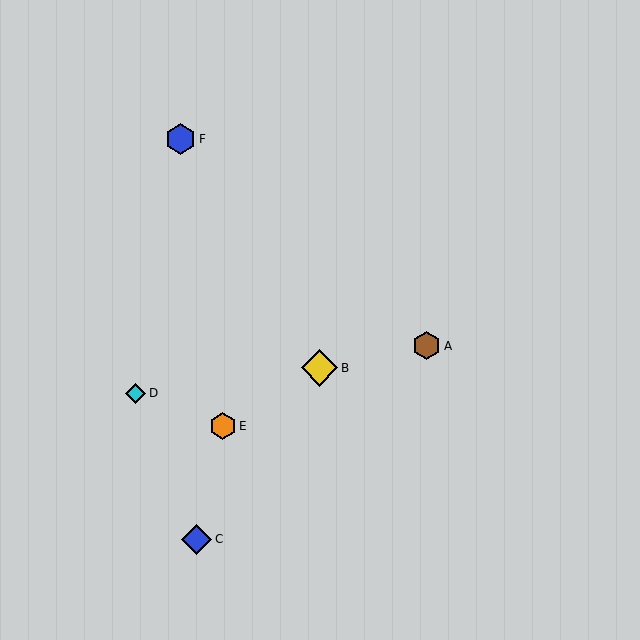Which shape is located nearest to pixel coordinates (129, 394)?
The cyan diamond (labeled D) at (136, 393) is nearest to that location.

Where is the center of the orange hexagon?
The center of the orange hexagon is at (223, 426).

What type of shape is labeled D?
Shape D is a cyan diamond.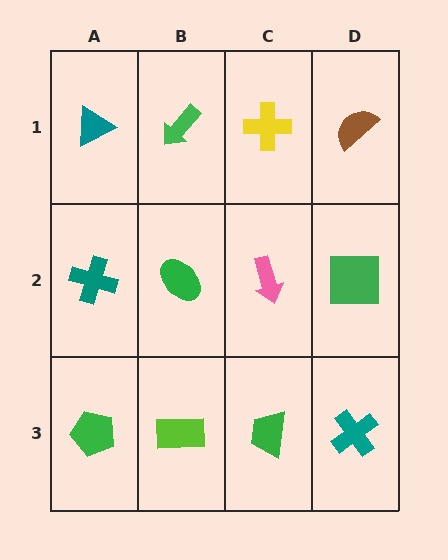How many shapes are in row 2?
4 shapes.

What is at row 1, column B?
A green arrow.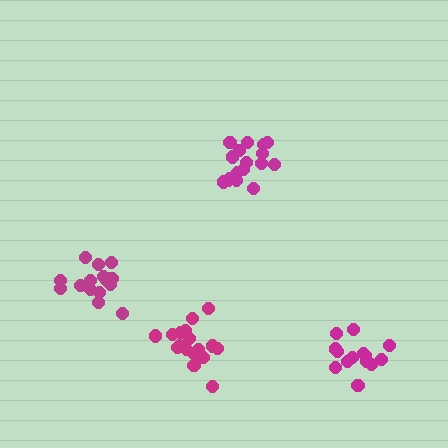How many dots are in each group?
Group 1: 17 dots, Group 2: 14 dots, Group 3: 16 dots, Group 4: 17 dots (64 total).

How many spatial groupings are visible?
There are 4 spatial groupings.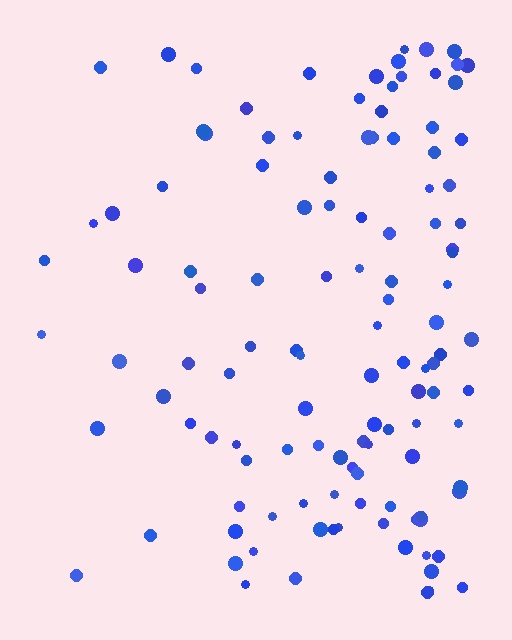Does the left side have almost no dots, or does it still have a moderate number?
Still a moderate number, just noticeably fewer than the right.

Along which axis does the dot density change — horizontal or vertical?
Horizontal.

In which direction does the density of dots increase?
From left to right, with the right side densest.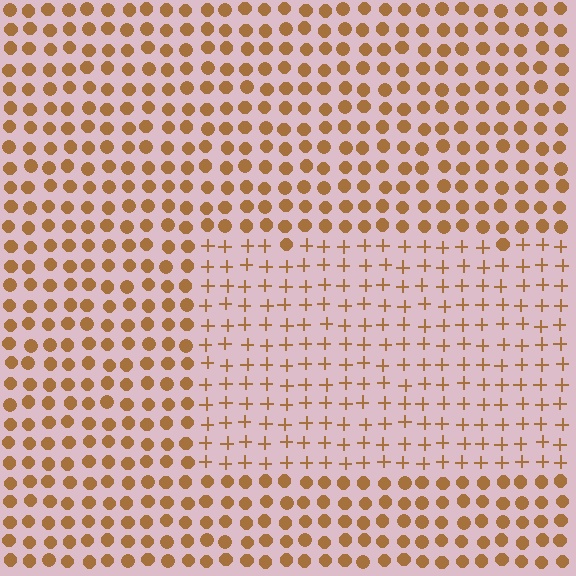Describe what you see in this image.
The image is filled with small brown elements arranged in a uniform grid. A rectangle-shaped region contains plus signs, while the surrounding area contains circles. The boundary is defined purely by the change in element shape.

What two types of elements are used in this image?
The image uses plus signs inside the rectangle region and circles outside it.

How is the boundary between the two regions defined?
The boundary is defined by a change in element shape: plus signs inside vs. circles outside. All elements share the same color and spacing.